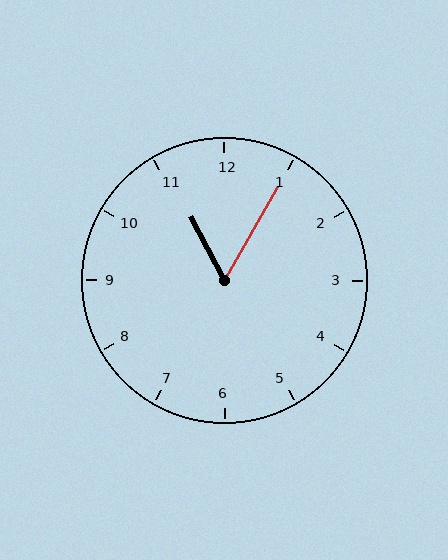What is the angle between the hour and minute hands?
Approximately 58 degrees.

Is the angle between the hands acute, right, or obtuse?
It is acute.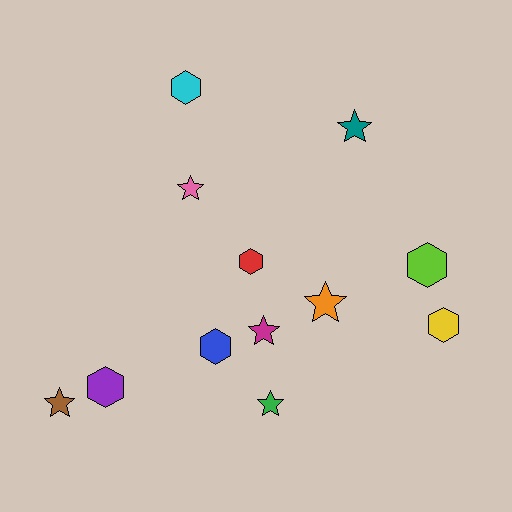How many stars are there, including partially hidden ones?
There are 6 stars.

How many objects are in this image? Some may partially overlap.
There are 12 objects.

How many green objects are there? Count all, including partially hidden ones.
There is 1 green object.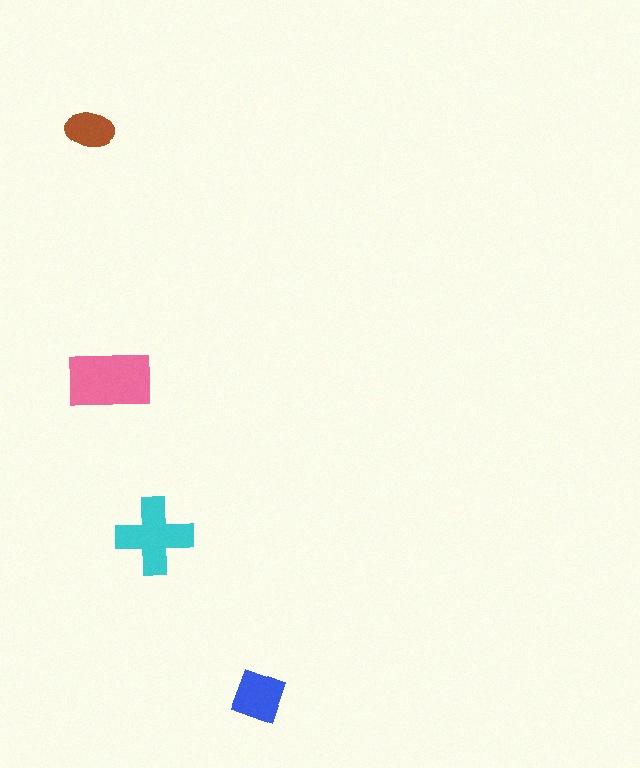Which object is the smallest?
The brown ellipse.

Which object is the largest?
The pink rectangle.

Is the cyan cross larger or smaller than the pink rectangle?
Smaller.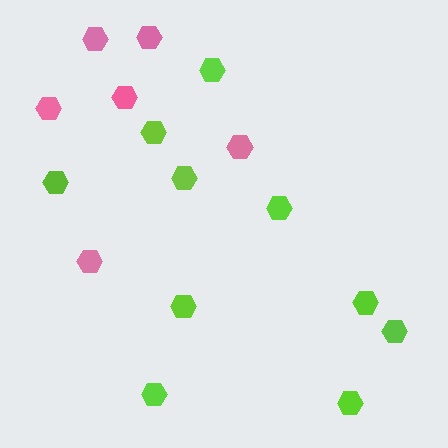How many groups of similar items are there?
There are 2 groups: one group of pink hexagons (6) and one group of lime hexagons (10).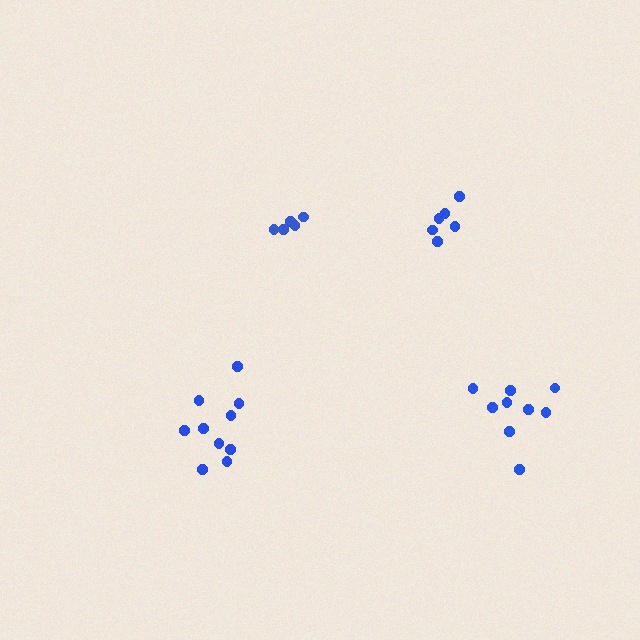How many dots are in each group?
Group 1: 6 dots, Group 2: 9 dots, Group 3: 10 dots, Group 4: 5 dots (30 total).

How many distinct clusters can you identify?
There are 4 distinct clusters.